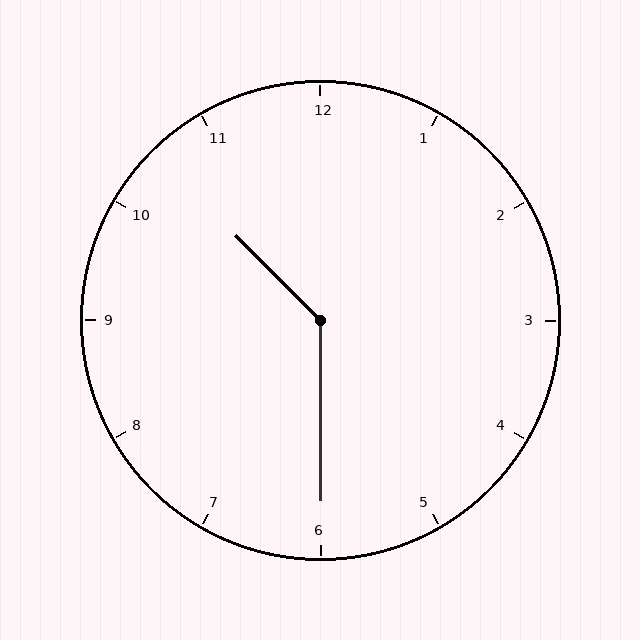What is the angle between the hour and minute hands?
Approximately 135 degrees.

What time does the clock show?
10:30.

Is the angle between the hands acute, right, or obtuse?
It is obtuse.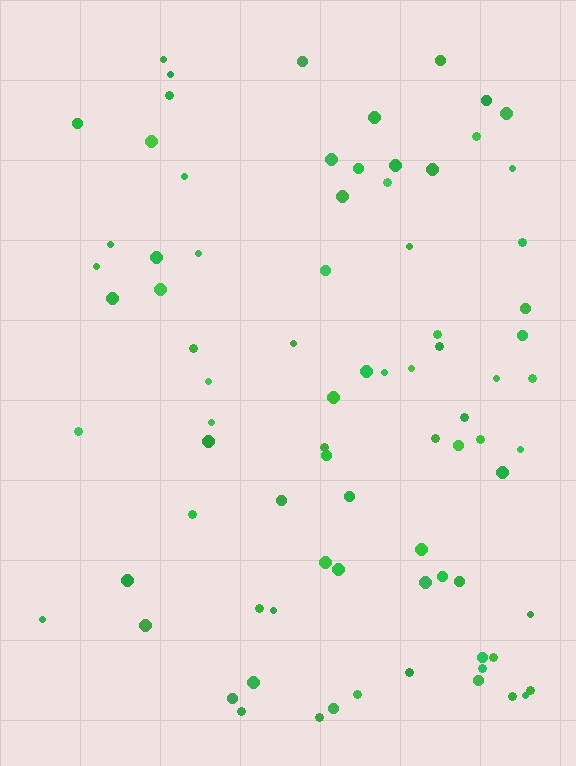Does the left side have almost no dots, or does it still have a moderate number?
Still a moderate number, just noticeably fewer than the right.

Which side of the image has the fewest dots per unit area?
The left.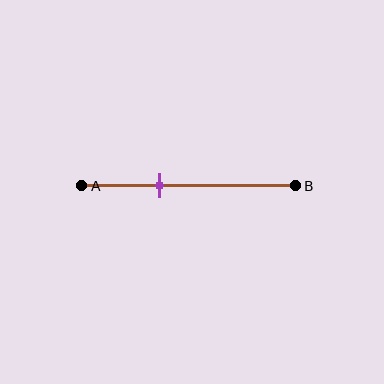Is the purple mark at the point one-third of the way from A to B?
No, the mark is at about 35% from A, not at the 33% one-third point.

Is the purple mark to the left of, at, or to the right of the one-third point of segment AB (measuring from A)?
The purple mark is to the right of the one-third point of segment AB.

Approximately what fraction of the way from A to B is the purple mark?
The purple mark is approximately 35% of the way from A to B.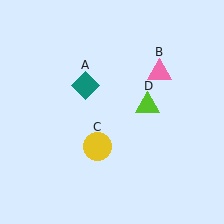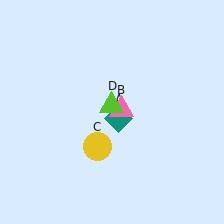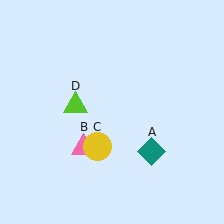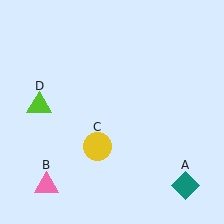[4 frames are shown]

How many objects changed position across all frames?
3 objects changed position: teal diamond (object A), pink triangle (object B), lime triangle (object D).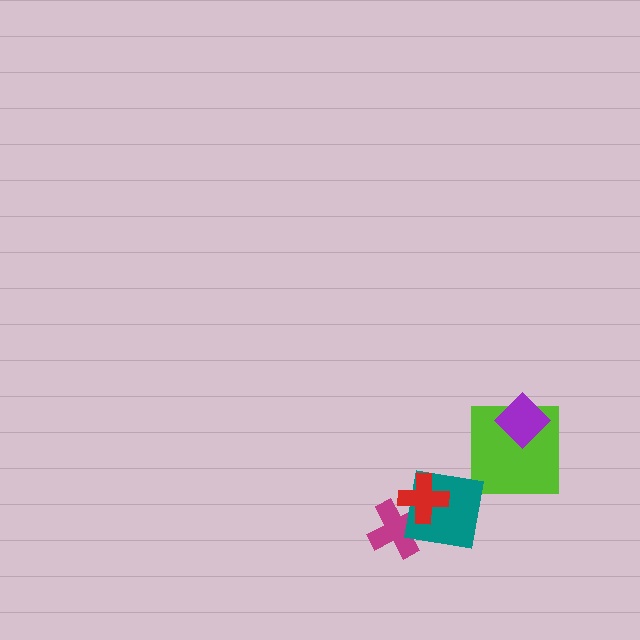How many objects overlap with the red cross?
2 objects overlap with the red cross.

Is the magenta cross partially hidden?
Yes, it is partially covered by another shape.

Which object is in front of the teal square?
The red cross is in front of the teal square.